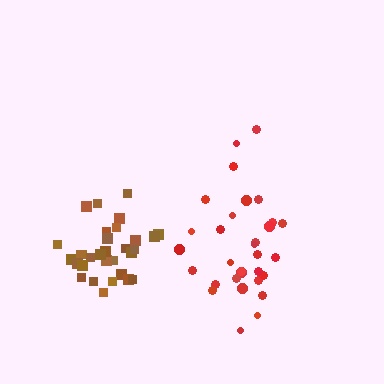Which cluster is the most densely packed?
Brown.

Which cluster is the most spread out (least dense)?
Red.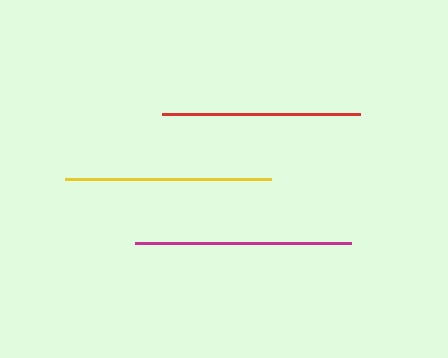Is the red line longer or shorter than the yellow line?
The yellow line is longer than the red line.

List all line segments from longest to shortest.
From longest to shortest: magenta, yellow, red.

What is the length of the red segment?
The red segment is approximately 198 pixels long.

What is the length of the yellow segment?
The yellow segment is approximately 207 pixels long.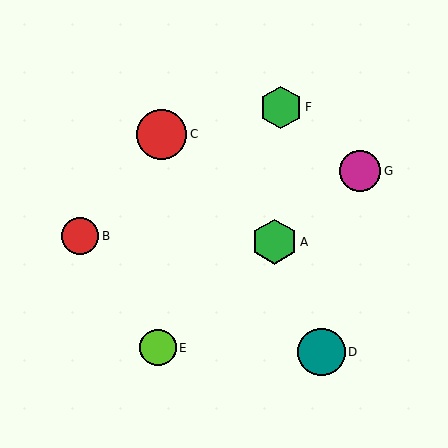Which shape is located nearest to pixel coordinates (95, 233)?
The red circle (labeled B) at (80, 236) is nearest to that location.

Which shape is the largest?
The red circle (labeled C) is the largest.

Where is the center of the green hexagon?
The center of the green hexagon is at (281, 107).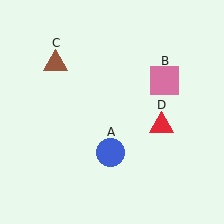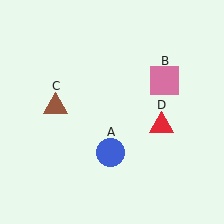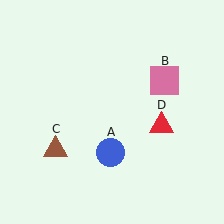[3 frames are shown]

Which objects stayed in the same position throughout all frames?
Blue circle (object A) and pink square (object B) and red triangle (object D) remained stationary.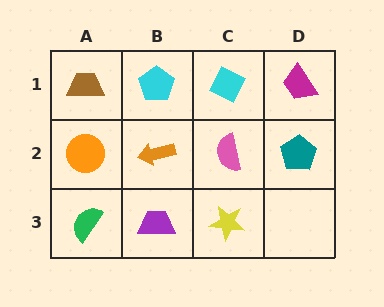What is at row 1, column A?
A brown trapezoid.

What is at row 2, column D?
A teal pentagon.